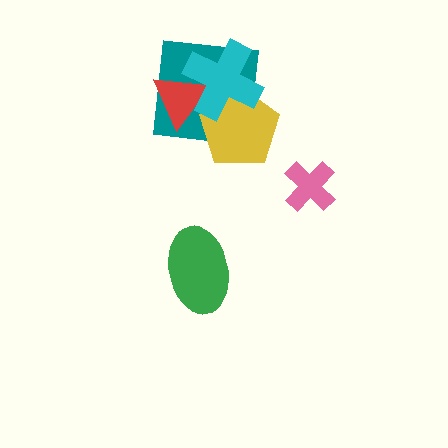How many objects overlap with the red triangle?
3 objects overlap with the red triangle.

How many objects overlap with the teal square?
3 objects overlap with the teal square.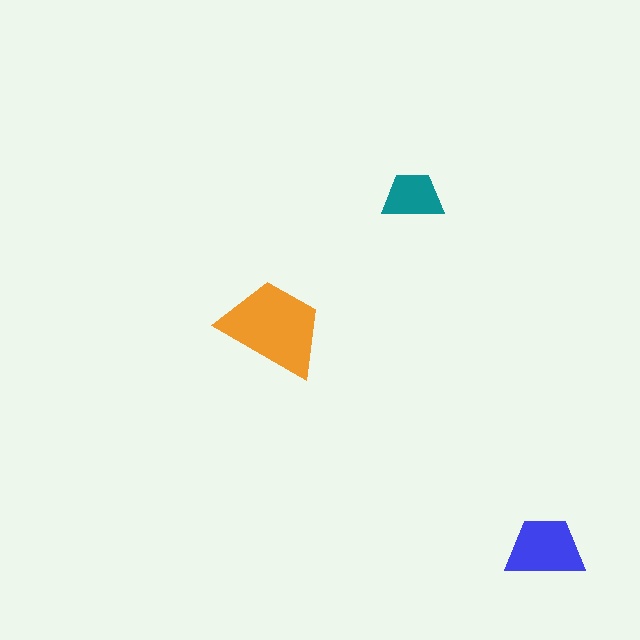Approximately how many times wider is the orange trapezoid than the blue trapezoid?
About 1.5 times wider.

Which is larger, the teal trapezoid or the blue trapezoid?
The blue one.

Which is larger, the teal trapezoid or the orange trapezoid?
The orange one.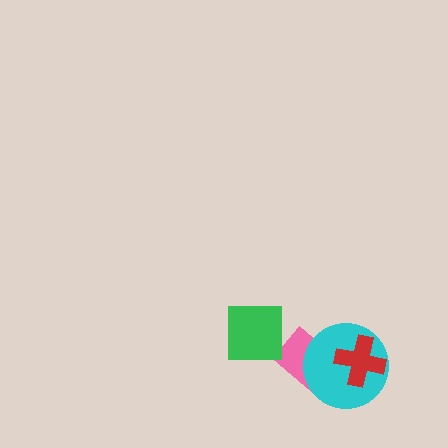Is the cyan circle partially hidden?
Yes, it is partially covered by another shape.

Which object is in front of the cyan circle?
The red cross is in front of the cyan circle.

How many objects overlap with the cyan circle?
2 objects overlap with the cyan circle.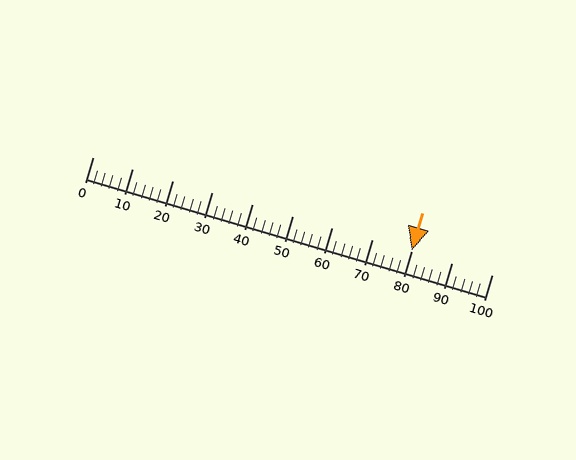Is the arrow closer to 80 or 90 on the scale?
The arrow is closer to 80.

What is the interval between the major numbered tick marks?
The major tick marks are spaced 10 units apart.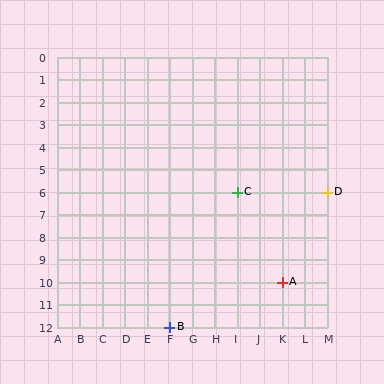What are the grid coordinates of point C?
Point C is at grid coordinates (I, 6).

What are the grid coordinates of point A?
Point A is at grid coordinates (K, 10).